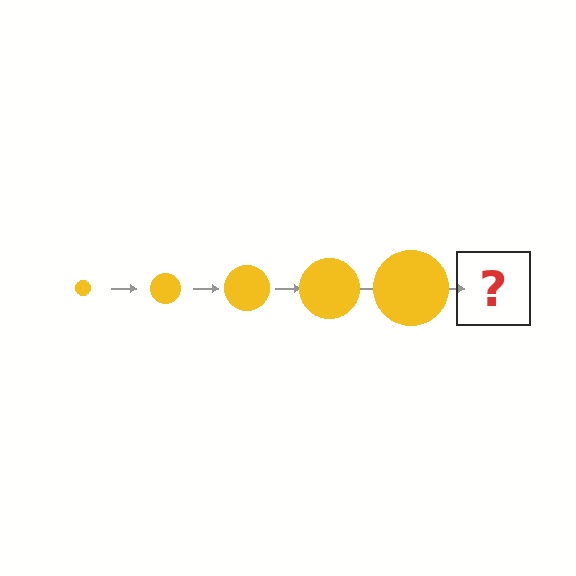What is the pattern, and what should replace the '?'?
The pattern is that the circle gets progressively larger each step. The '?' should be a yellow circle, larger than the previous one.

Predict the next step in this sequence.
The next step is a yellow circle, larger than the previous one.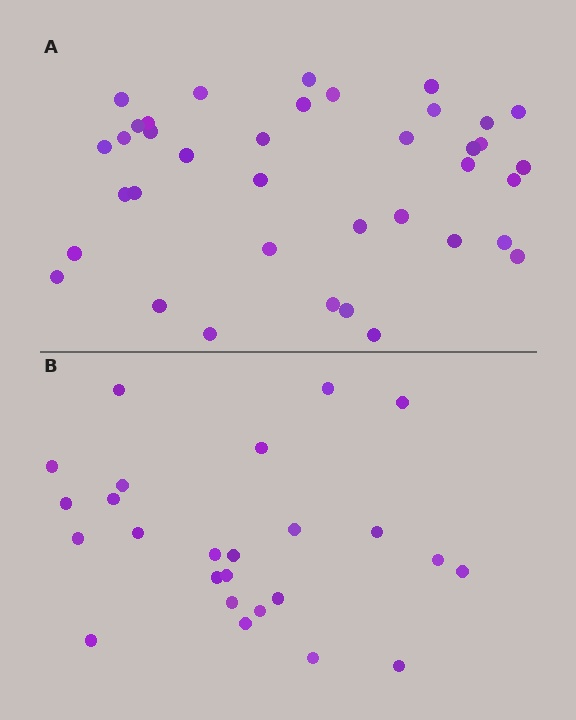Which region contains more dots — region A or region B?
Region A (the top region) has more dots.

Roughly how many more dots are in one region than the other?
Region A has approximately 15 more dots than region B.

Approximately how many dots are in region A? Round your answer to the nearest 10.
About 40 dots. (The exact count is 38, which rounds to 40.)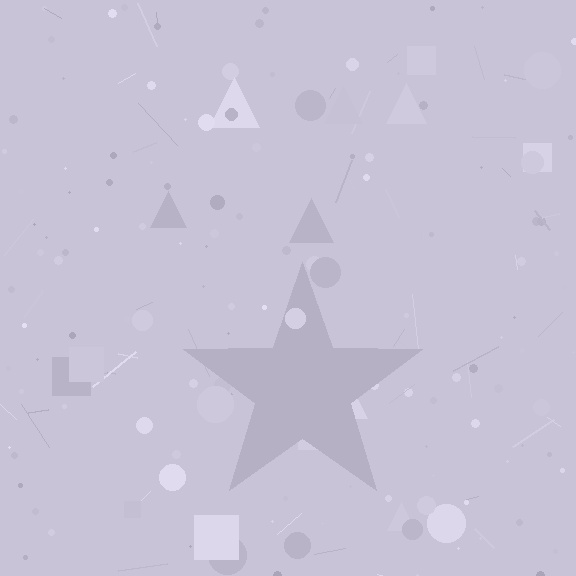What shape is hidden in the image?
A star is hidden in the image.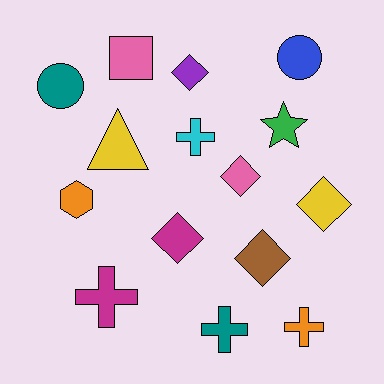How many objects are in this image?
There are 15 objects.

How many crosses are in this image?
There are 4 crosses.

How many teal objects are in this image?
There are 2 teal objects.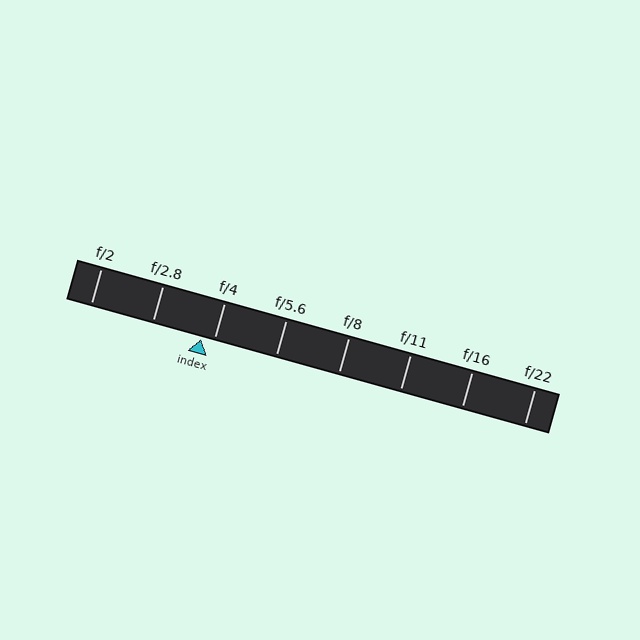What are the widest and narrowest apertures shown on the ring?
The widest aperture shown is f/2 and the narrowest is f/22.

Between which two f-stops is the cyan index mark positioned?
The index mark is between f/2.8 and f/4.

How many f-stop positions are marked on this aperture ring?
There are 8 f-stop positions marked.